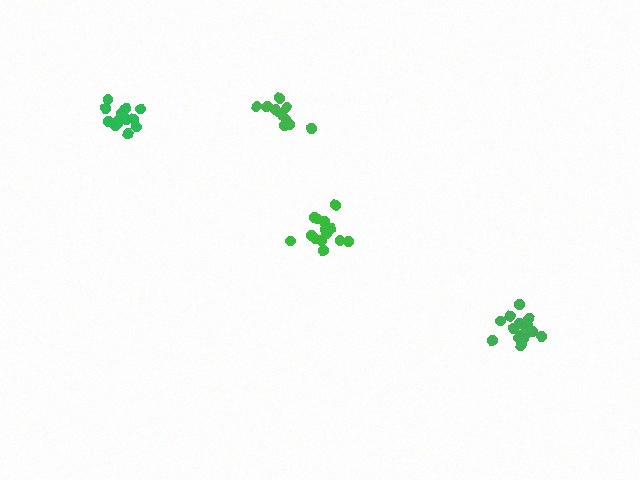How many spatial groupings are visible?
There are 4 spatial groupings.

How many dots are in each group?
Group 1: 14 dots, Group 2: 11 dots, Group 3: 16 dots, Group 4: 13 dots (54 total).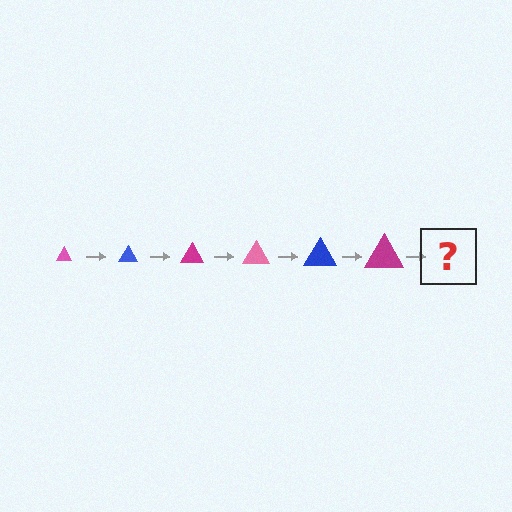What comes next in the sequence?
The next element should be a pink triangle, larger than the previous one.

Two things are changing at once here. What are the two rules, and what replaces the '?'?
The two rules are that the triangle grows larger each step and the color cycles through pink, blue, and magenta. The '?' should be a pink triangle, larger than the previous one.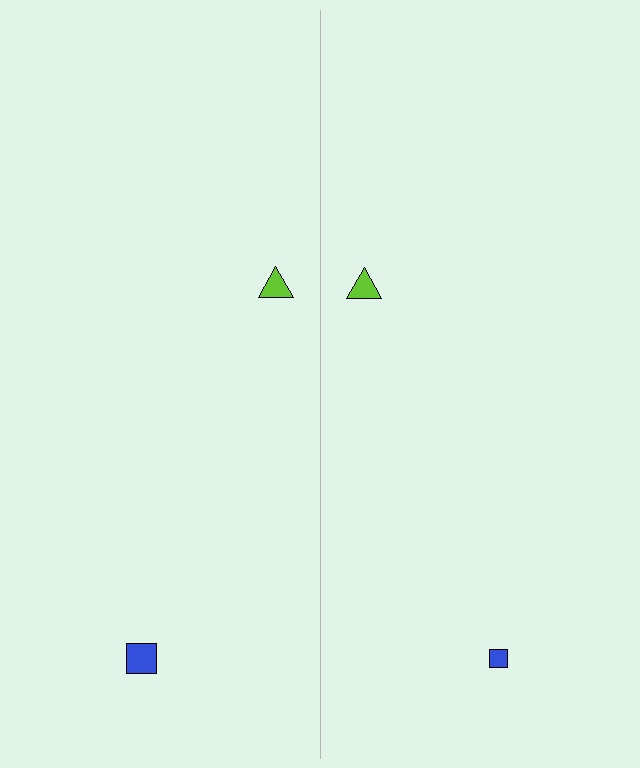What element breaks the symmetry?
The blue square on the right side has a different size than its mirror counterpart.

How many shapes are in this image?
There are 4 shapes in this image.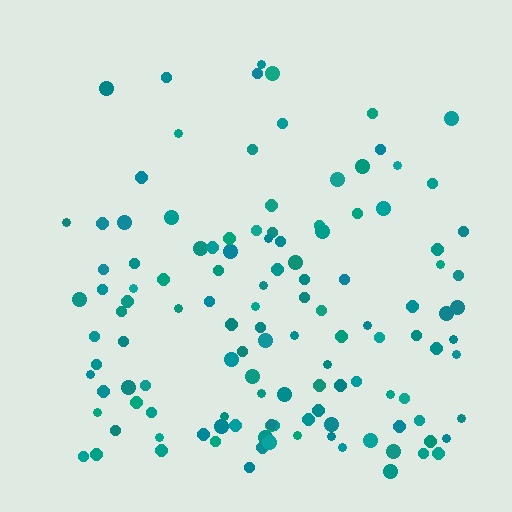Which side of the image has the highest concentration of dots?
The bottom.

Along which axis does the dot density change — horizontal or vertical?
Vertical.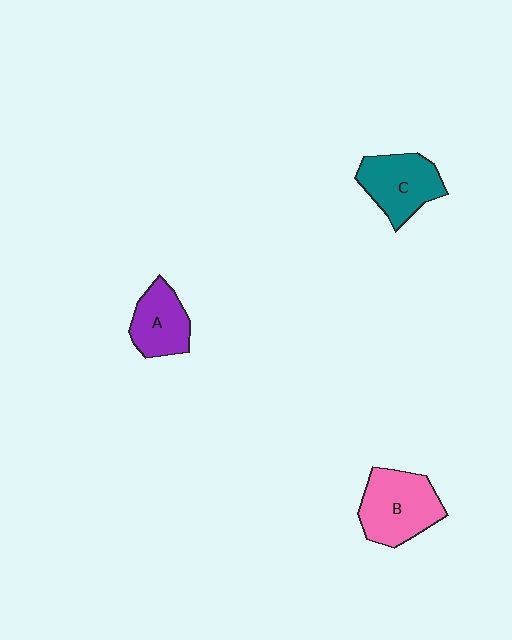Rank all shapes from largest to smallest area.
From largest to smallest: B (pink), C (teal), A (purple).